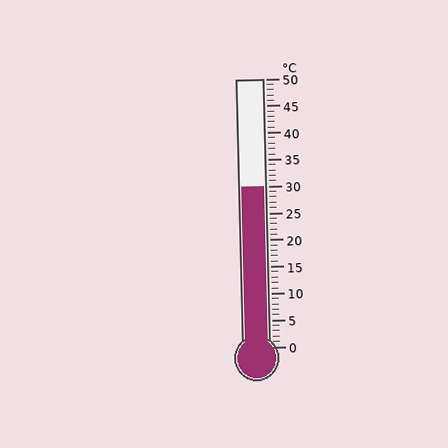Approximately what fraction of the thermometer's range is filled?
The thermometer is filled to approximately 60% of its range.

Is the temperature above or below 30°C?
The temperature is at 30°C.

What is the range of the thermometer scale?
The thermometer scale ranges from 0°C to 50°C.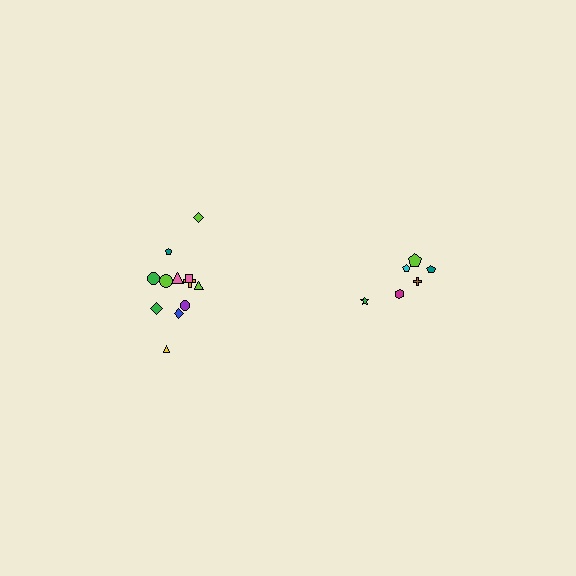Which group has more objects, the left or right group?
The left group.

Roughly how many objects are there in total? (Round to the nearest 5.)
Roughly 20 objects in total.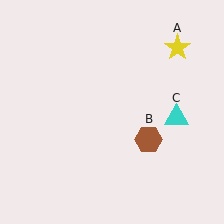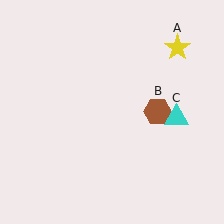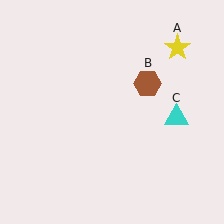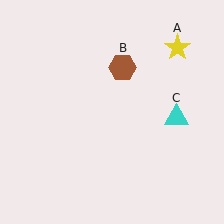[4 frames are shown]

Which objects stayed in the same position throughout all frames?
Yellow star (object A) and cyan triangle (object C) remained stationary.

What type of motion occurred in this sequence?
The brown hexagon (object B) rotated counterclockwise around the center of the scene.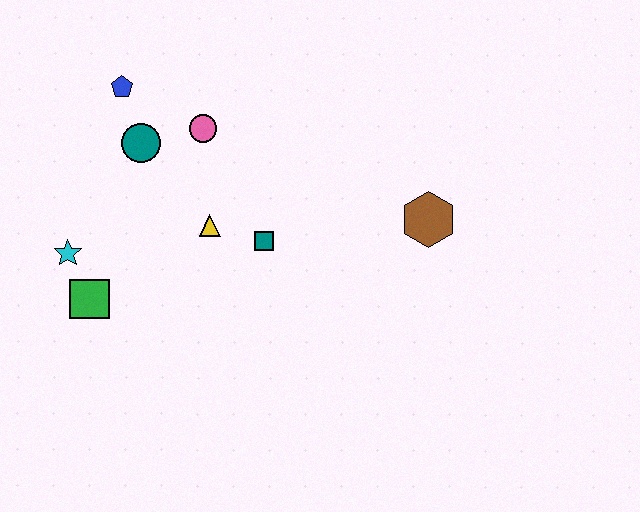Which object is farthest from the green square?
The brown hexagon is farthest from the green square.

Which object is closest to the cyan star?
The green square is closest to the cyan star.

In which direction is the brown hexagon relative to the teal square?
The brown hexagon is to the right of the teal square.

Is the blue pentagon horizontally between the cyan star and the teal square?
Yes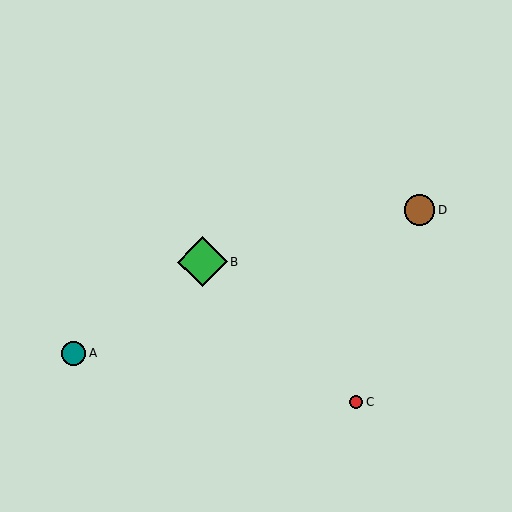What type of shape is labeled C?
Shape C is a red circle.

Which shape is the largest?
The green diamond (labeled B) is the largest.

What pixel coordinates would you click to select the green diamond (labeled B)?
Click at (202, 262) to select the green diamond B.